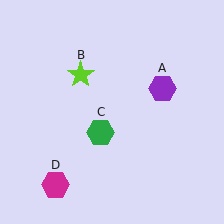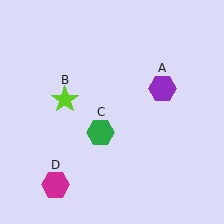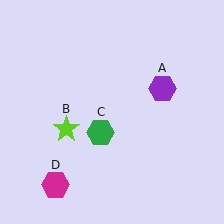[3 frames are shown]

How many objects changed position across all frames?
1 object changed position: lime star (object B).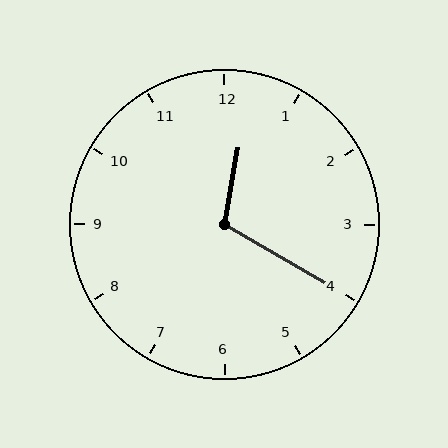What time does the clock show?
12:20.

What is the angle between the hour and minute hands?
Approximately 110 degrees.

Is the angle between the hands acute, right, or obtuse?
It is obtuse.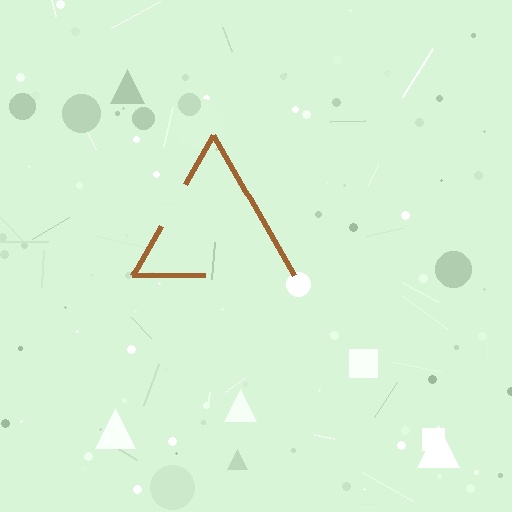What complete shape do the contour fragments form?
The contour fragments form a triangle.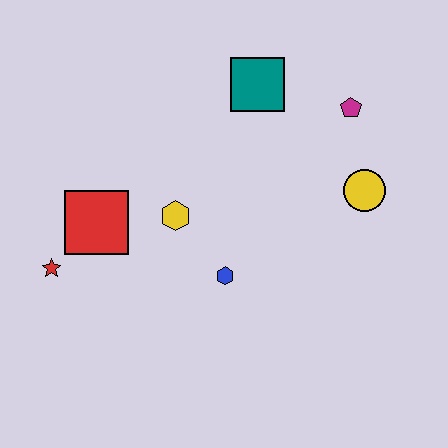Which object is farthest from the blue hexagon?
The magenta pentagon is farthest from the blue hexagon.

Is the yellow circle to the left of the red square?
No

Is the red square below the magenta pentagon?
Yes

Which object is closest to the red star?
The red square is closest to the red star.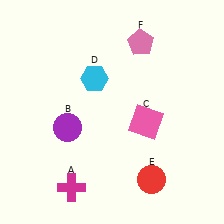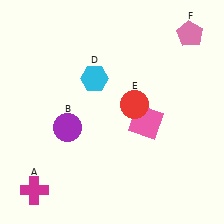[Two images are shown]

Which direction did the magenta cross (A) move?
The magenta cross (A) moved left.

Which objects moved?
The objects that moved are: the magenta cross (A), the red circle (E), the pink pentagon (F).